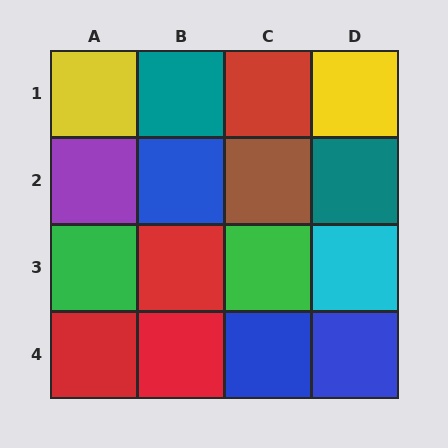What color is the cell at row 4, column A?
Red.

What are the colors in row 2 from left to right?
Purple, blue, brown, teal.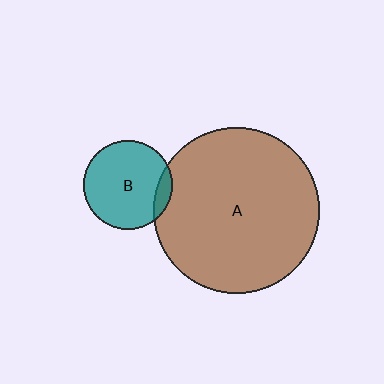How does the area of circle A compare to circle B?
Approximately 3.5 times.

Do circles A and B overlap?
Yes.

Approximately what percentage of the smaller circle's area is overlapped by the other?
Approximately 10%.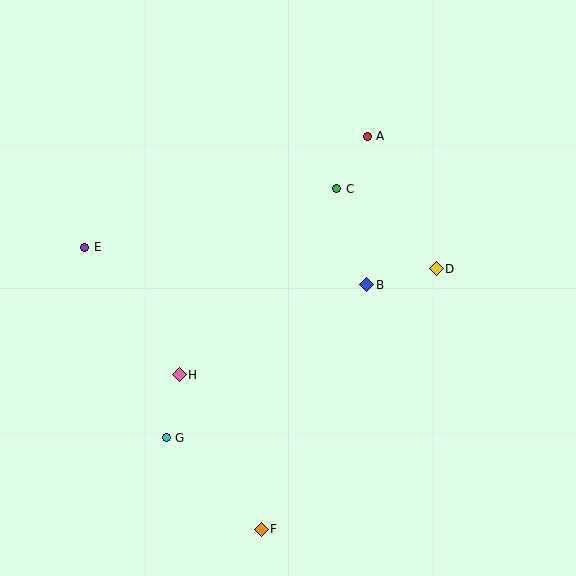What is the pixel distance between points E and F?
The distance between E and F is 333 pixels.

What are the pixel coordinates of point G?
Point G is at (166, 438).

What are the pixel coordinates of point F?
Point F is at (261, 529).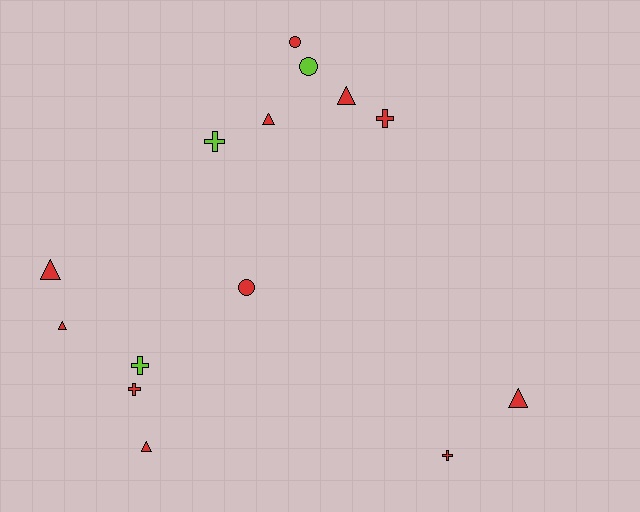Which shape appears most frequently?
Triangle, with 6 objects.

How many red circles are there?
There are 2 red circles.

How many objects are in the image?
There are 14 objects.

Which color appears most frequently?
Red, with 11 objects.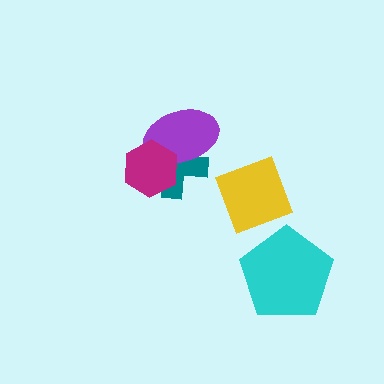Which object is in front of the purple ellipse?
The magenta hexagon is in front of the purple ellipse.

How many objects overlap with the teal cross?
2 objects overlap with the teal cross.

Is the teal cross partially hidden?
Yes, it is partially covered by another shape.